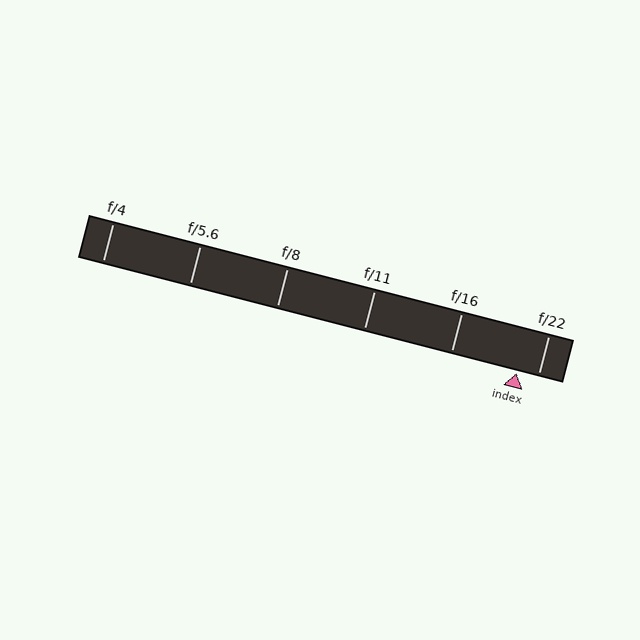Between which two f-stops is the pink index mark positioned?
The index mark is between f/16 and f/22.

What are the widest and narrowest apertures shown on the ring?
The widest aperture shown is f/4 and the narrowest is f/22.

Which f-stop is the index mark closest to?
The index mark is closest to f/22.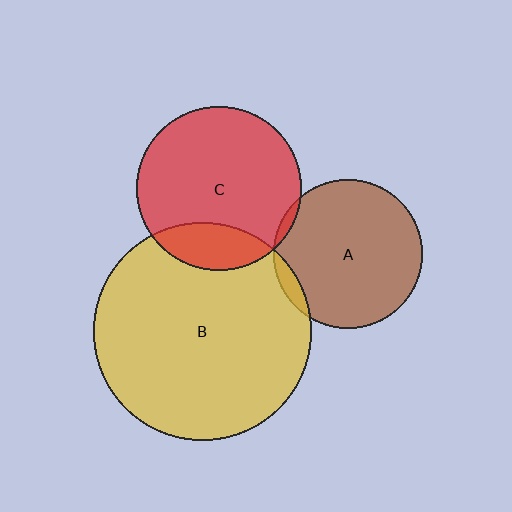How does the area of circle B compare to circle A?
Approximately 2.2 times.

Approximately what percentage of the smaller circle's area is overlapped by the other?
Approximately 5%.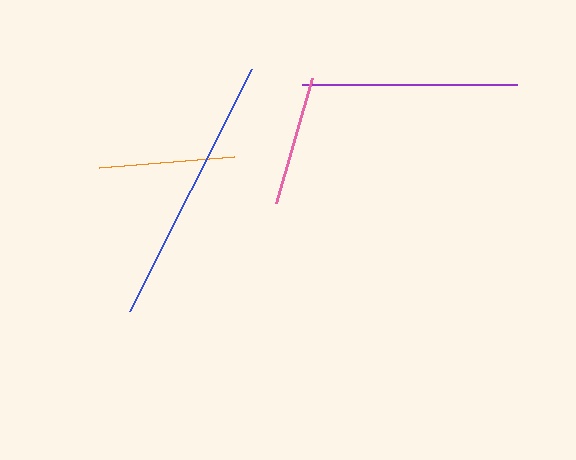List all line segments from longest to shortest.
From longest to shortest: blue, purple, orange, pink.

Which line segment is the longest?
The blue line is the longest at approximately 271 pixels.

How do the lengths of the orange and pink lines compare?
The orange and pink lines are approximately the same length.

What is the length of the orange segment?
The orange segment is approximately 135 pixels long.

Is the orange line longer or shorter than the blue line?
The blue line is longer than the orange line.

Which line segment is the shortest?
The pink line is the shortest at approximately 130 pixels.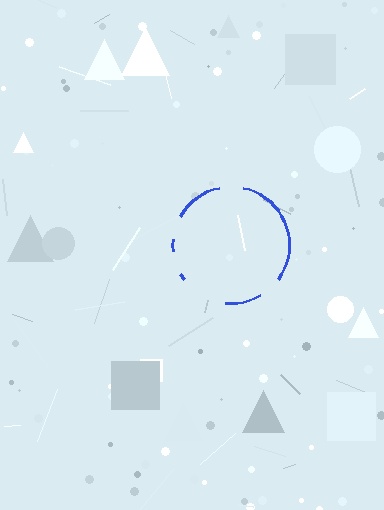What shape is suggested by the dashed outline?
The dashed outline suggests a circle.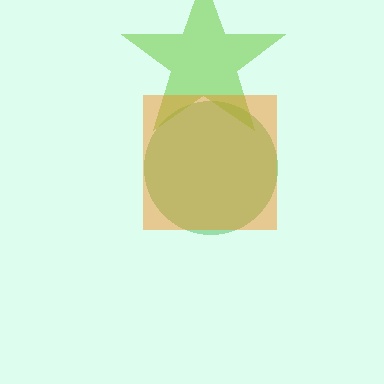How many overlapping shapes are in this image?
There are 3 overlapping shapes in the image.